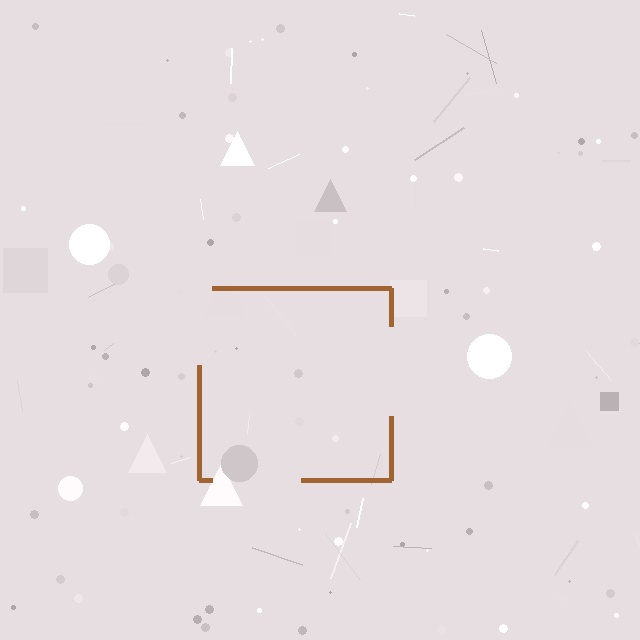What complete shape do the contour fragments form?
The contour fragments form a square.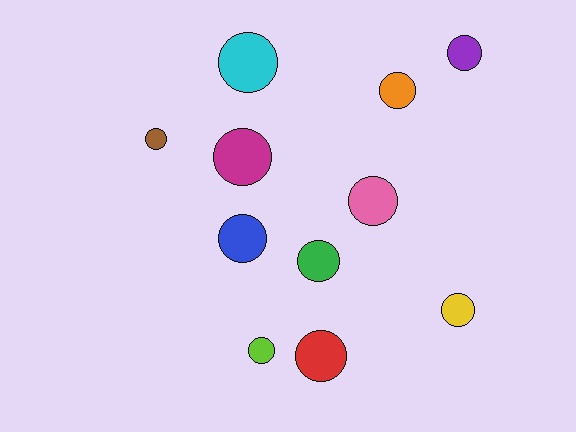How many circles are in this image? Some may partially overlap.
There are 11 circles.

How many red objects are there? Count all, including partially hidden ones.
There is 1 red object.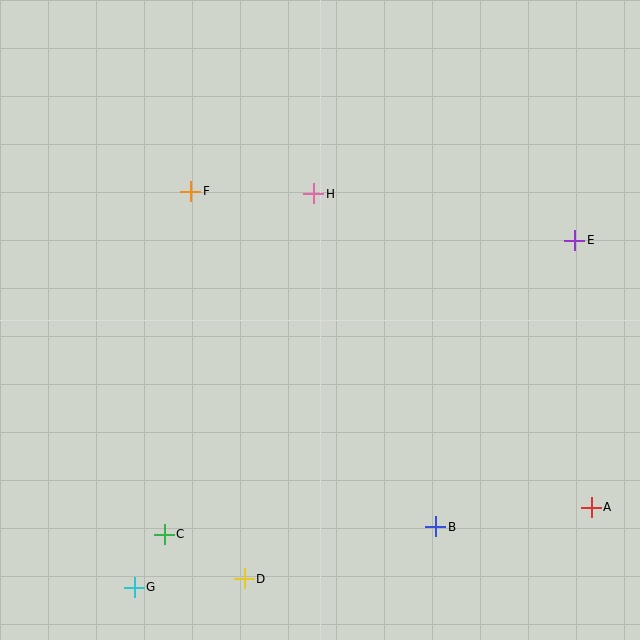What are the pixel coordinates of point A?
Point A is at (591, 507).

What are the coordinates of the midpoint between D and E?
The midpoint between D and E is at (409, 409).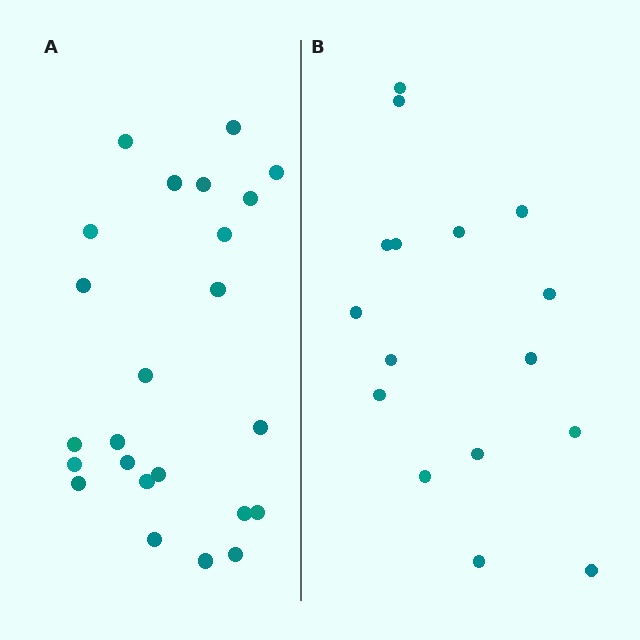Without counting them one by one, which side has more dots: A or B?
Region A (the left region) has more dots.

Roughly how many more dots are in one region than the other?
Region A has roughly 8 or so more dots than region B.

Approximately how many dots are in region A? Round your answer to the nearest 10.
About 20 dots. (The exact count is 24, which rounds to 20.)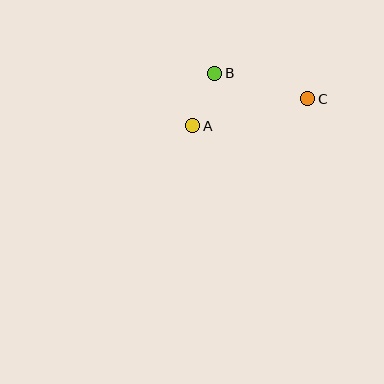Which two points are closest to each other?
Points A and B are closest to each other.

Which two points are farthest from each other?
Points A and C are farthest from each other.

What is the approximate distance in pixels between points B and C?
The distance between B and C is approximately 96 pixels.